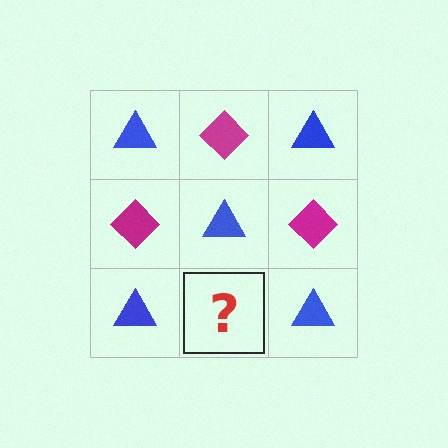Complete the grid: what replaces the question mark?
The question mark should be replaced with a magenta diamond.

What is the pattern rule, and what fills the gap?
The rule is that it alternates blue triangle and magenta diamond in a checkerboard pattern. The gap should be filled with a magenta diamond.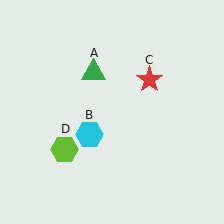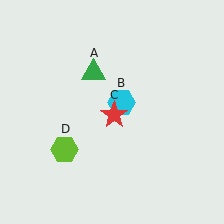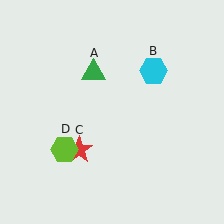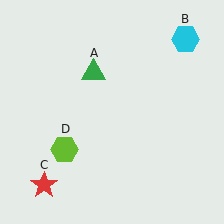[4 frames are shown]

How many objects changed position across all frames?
2 objects changed position: cyan hexagon (object B), red star (object C).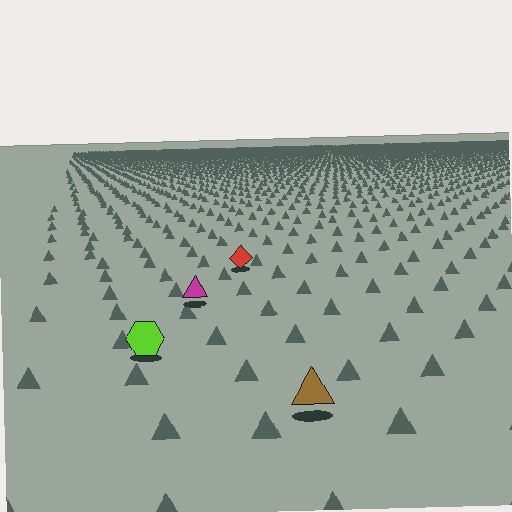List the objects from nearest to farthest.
From nearest to farthest: the brown triangle, the lime hexagon, the magenta triangle, the red diamond.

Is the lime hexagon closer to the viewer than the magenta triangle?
Yes. The lime hexagon is closer — you can tell from the texture gradient: the ground texture is coarser near it.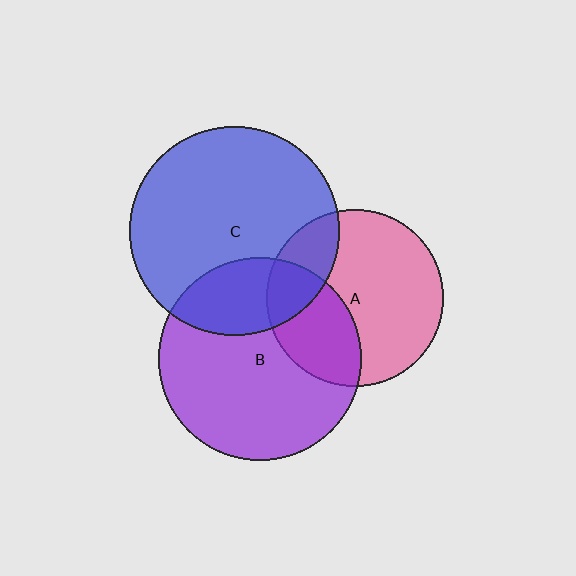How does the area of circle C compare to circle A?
Approximately 1.4 times.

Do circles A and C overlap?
Yes.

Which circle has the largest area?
Circle C (blue).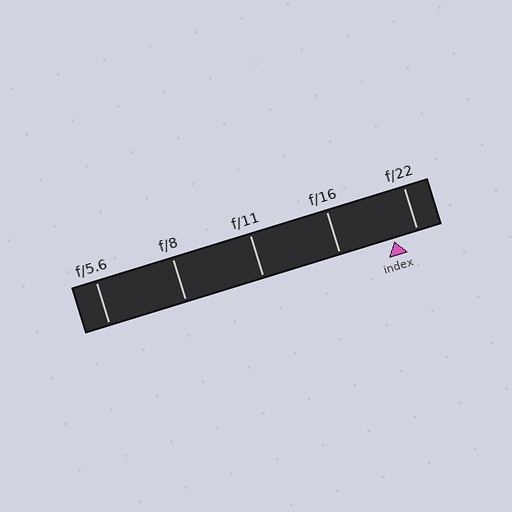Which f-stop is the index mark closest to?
The index mark is closest to f/22.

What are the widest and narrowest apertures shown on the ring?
The widest aperture shown is f/5.6 and the narrowest is f/22.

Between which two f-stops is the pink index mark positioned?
The index mark is between f/16 and f/22.